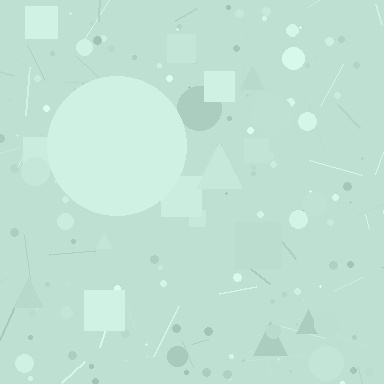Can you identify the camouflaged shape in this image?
The camouflaged shape is a circle.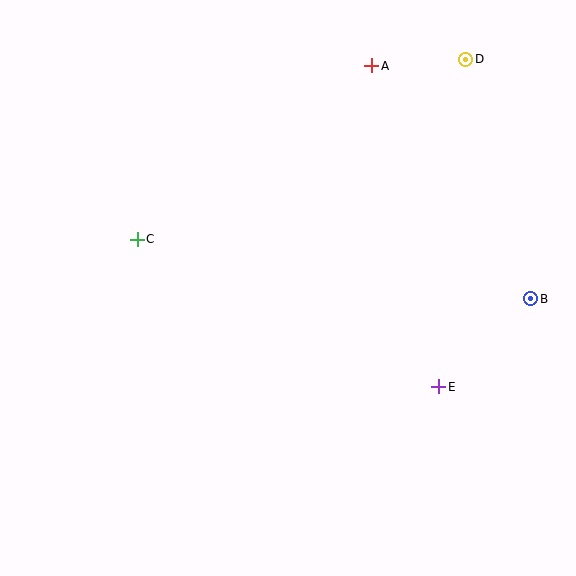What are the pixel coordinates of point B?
Point B is at (531, 299).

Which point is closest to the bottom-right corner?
Point E is closest to the bottom-right corner.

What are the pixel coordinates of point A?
Point A is at (372, 66).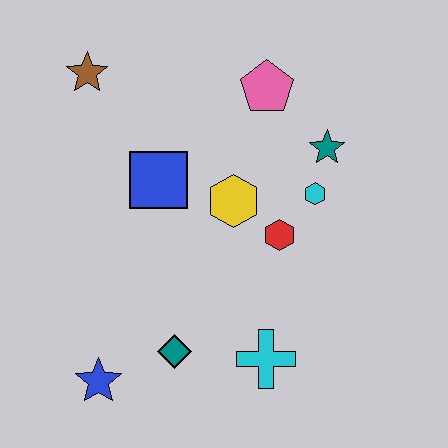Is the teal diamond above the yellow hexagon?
No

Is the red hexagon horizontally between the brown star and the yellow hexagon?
No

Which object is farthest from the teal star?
The blue star is farthest from the teal star.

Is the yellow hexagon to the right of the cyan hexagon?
No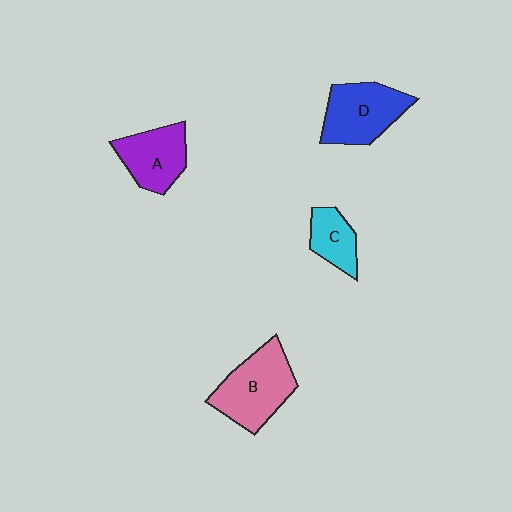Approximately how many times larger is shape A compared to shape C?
Approximately 1.5 times.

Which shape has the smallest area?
Shape C (cyan).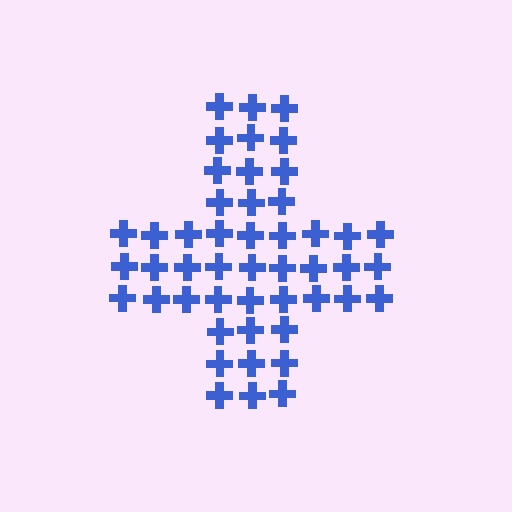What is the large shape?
The large shape is a cross.